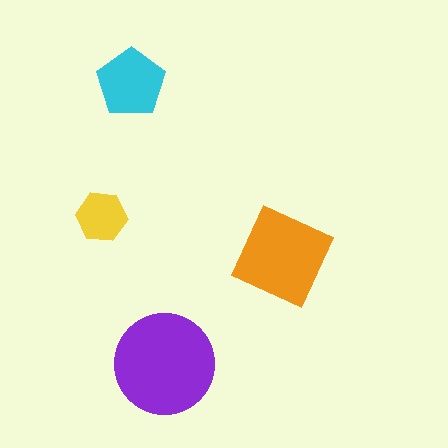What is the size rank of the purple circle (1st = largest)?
1st.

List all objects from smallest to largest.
The yellow hexagon, the cyan pentagon, the orange diamond, the purple circle.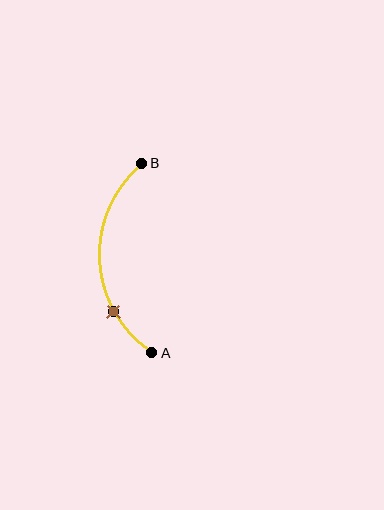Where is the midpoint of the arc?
The arc midpoint is the point on the curve farthest from the straight line joining A and B. It sits to the left of that line.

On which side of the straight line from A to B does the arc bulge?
The arc bulges to the left of the straight line connecting A and B.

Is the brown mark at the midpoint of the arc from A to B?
No. The brown mark lies on the arc but is closer to endpoint A. The arc midpoint would be at the point on the curve equidistant along the arc from both A and B.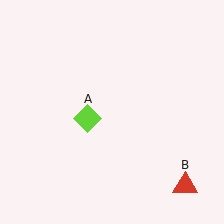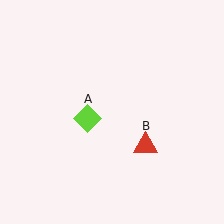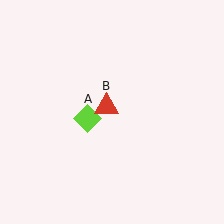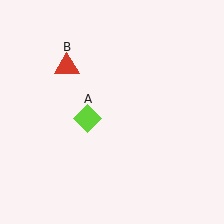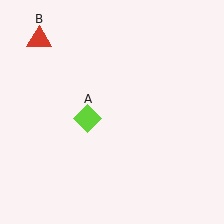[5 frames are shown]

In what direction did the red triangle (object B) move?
The red triangle (object B) moved up and to the left.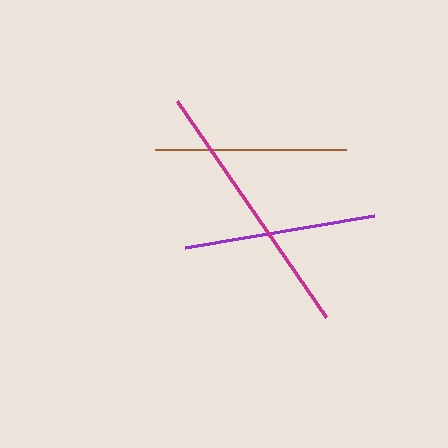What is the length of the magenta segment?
The magenta segment is approximately 262 pixels long.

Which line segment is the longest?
The magenta line is the longest at approximately 262 pixels.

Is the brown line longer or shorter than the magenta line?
The magenta line is longer than the brown line.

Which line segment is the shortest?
The brown line is the shortest at approximately 191 pixels.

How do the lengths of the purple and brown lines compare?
The purple and brown lines are approximately the same length.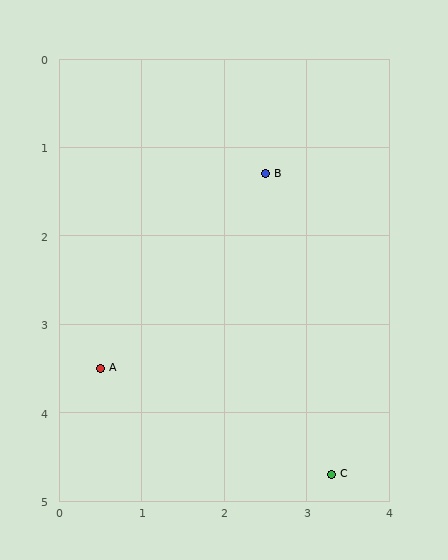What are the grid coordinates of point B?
Point B is at approximately (2.5, 1.3).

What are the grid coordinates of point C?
Point C is at approximately (3.3, 4.7).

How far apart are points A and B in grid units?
Points A and B are about 3.0 grid units apart.